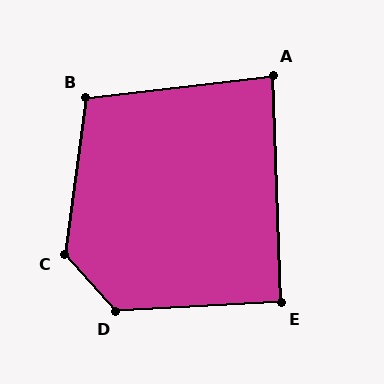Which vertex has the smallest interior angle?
A, at approximately 85 degrees.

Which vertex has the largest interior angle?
C, at approximately 130 degrees.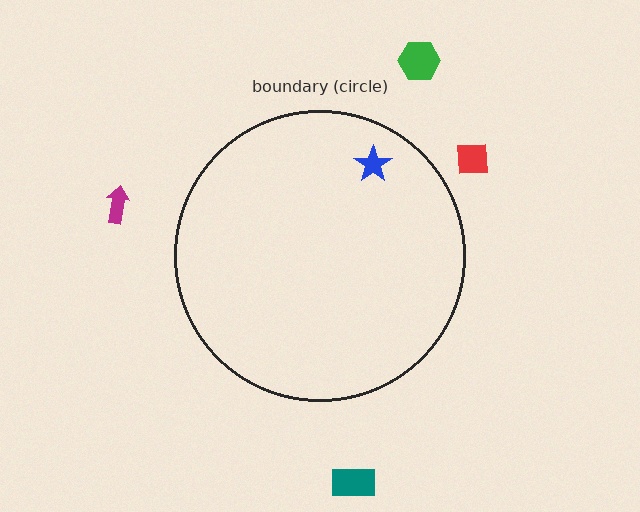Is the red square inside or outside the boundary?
Outside.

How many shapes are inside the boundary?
1 inside, 4 outside.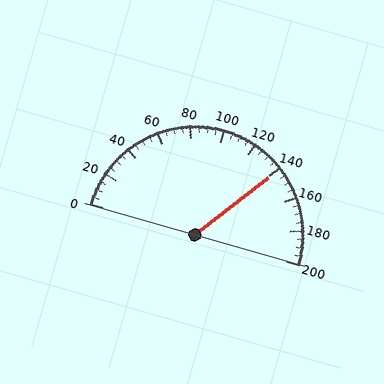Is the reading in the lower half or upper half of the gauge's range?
The reading is in the upper half of the range (0 to 200).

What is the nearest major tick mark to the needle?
The nearest major tick mark is 140.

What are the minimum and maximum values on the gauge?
The gauge ranges from 0 to 200.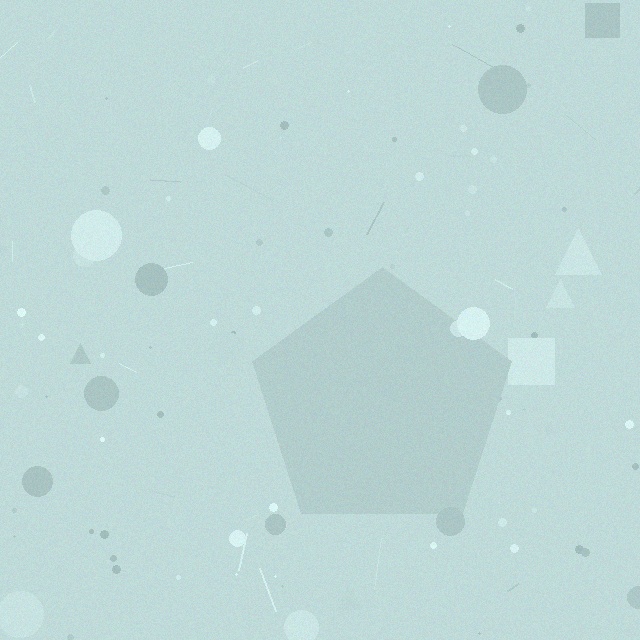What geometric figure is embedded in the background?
A pentagon is embedded in the background.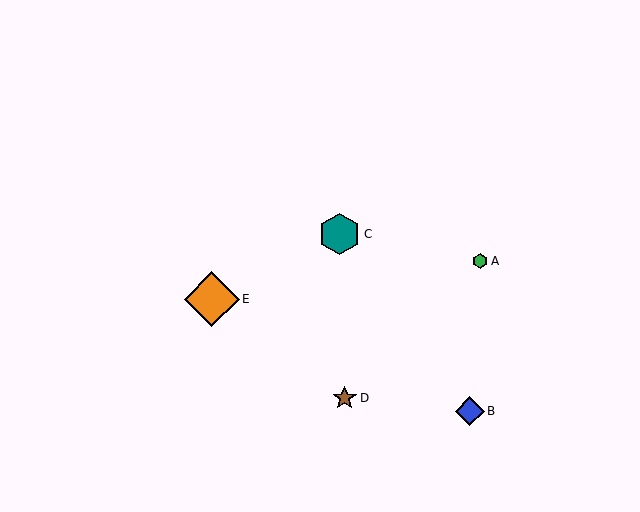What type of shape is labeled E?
Shape E is an orange diamond.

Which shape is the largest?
The orange diamond (labeled E) is the largest.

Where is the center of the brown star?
The center of the brown star is at (345, 398).